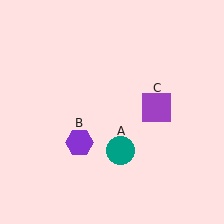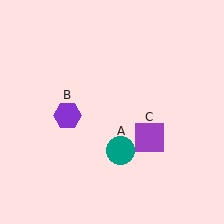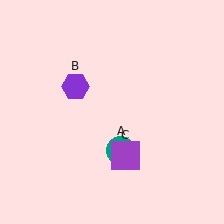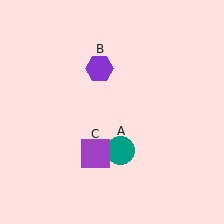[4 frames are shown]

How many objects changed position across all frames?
2 objects changed position: purple hexagon (object B), purple square (object C).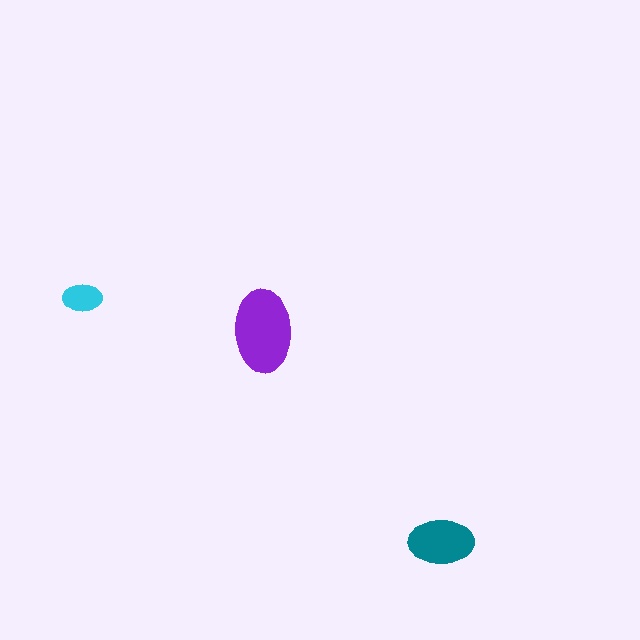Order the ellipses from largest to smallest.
the purple one, the teal one, the cyan one.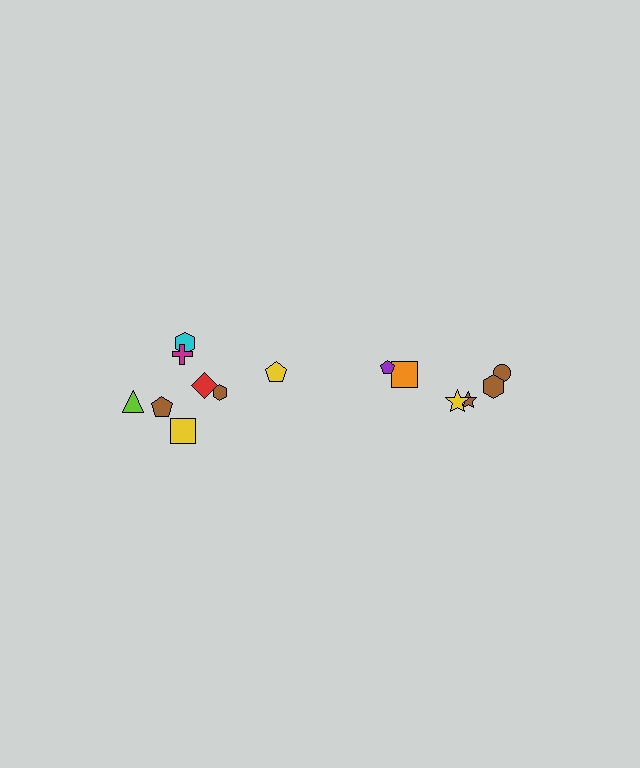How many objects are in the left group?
There are 8 objects.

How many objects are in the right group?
There are 6 objects.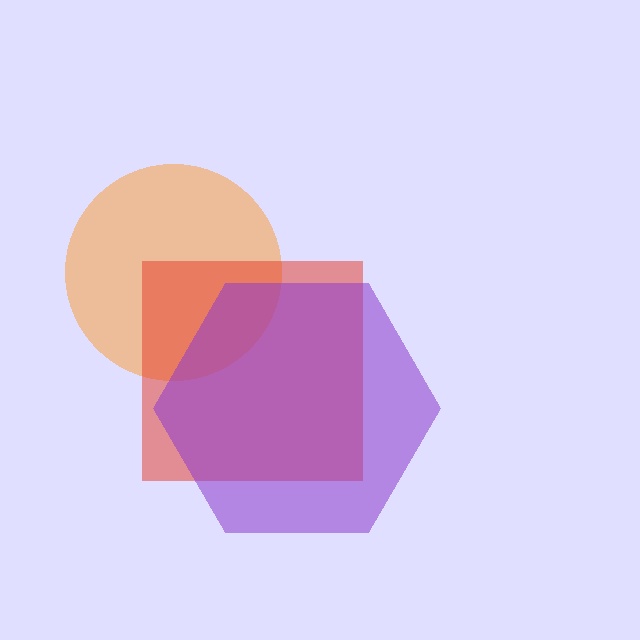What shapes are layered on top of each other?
The layered shapes are: an orange circle, a red square, a purple hexagon.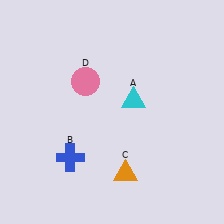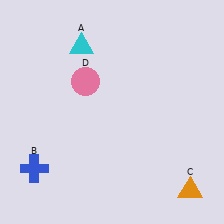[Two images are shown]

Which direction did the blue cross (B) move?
The blue cross (B) moved left.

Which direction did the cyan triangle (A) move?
The cyan triangle (A) moved up.